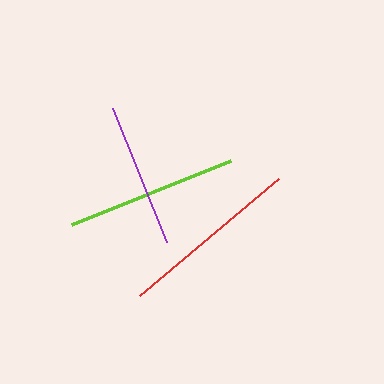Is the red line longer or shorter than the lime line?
The red line is longer than the lime line.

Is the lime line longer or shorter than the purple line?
The lime line is longer than the purple line.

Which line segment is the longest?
The red line is the longest at approximately 181 pixels.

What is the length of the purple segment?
The purple segment is approximately 144 pixels long.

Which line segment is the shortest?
The purple line is the shortest at approximately 144 pixels.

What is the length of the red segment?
The red segment is approximately 181 pixels long.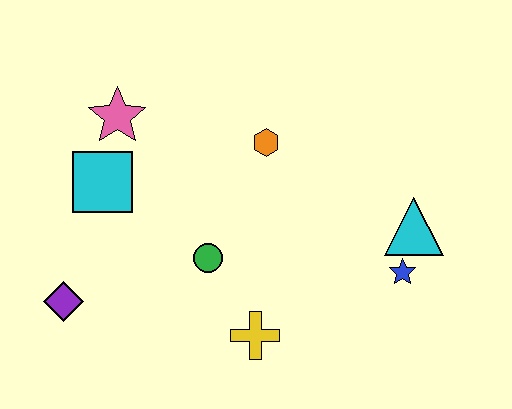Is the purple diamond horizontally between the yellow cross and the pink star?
No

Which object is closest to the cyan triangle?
The blue star is closest to the cyan triangle.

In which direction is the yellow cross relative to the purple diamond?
The yellow cross is to the right of the purple diamond.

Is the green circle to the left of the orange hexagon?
Yes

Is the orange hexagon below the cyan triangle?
No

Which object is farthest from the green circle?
The cyan triangle is farthest from the green circle.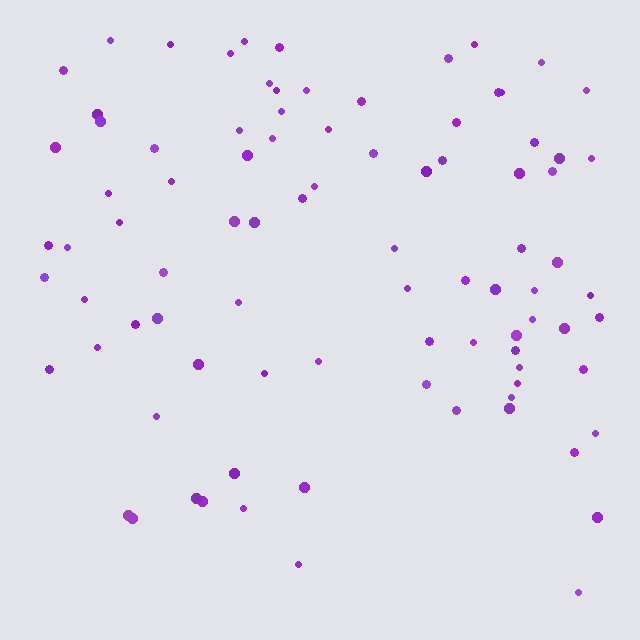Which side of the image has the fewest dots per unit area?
The bottom.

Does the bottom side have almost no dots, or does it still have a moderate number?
Still a moderate number, just noticeably fewer than the top.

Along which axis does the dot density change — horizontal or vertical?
Vertical.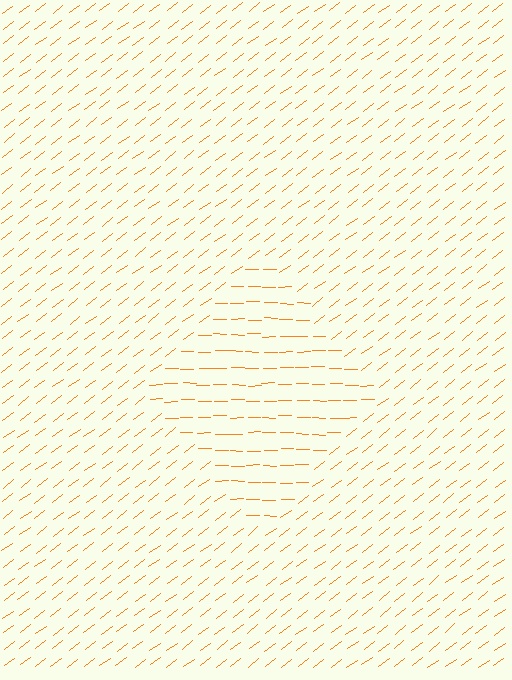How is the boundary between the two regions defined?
The boundary is defined purely by a change in line orientation (approximately 37 degrees difference). All lines are the same color and thickness.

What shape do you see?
I see a diamond.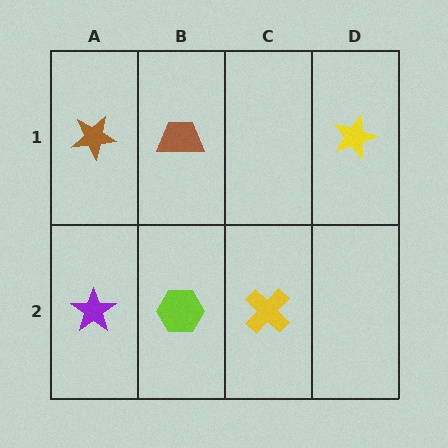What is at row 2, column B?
A lime hexagon.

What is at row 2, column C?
A yellow cross.